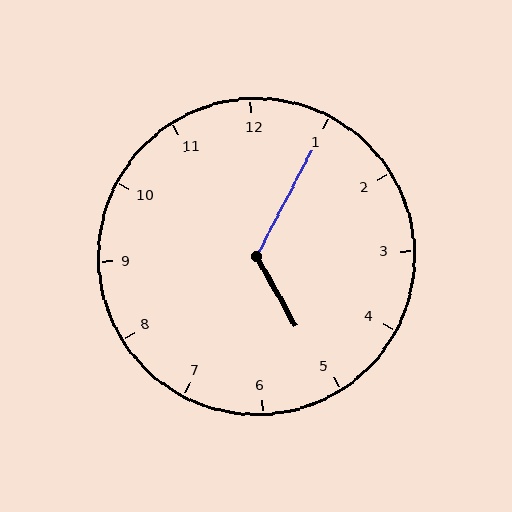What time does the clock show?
5:05.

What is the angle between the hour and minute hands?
Approximately 122 degrees.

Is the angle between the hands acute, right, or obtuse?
It is obtuse.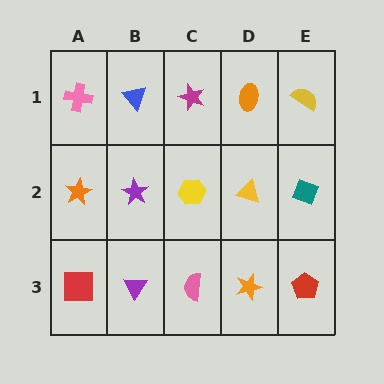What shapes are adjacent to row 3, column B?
A purple star (row 2, column B), a red square (row 3, column A), a pink semicircle (row 3, column C).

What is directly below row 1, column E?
A teal diamond.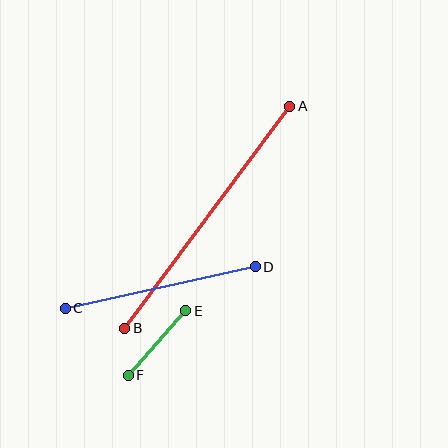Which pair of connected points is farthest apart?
Points A and B are farthest apart.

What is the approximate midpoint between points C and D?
The midpoint is at approximately (160, 288) pixels.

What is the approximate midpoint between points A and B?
The midpoint is at approximately (207, 217) pixels.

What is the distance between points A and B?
The distance is approximately 277 pixels.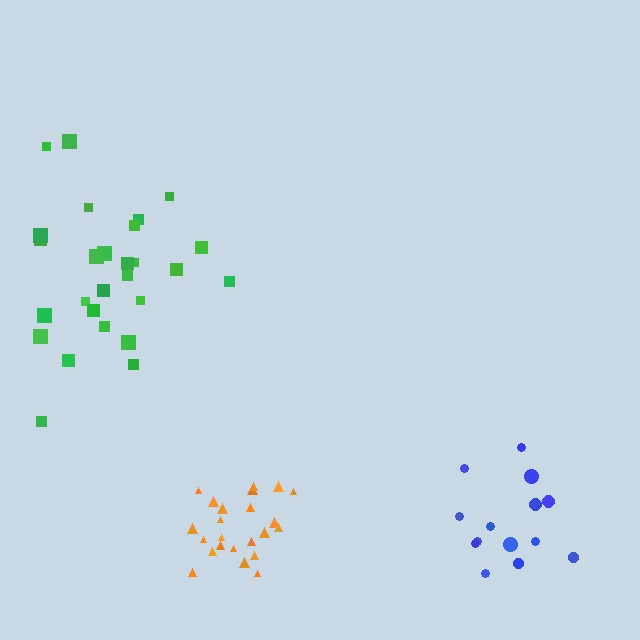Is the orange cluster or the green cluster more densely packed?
Orange.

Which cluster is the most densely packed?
Orange.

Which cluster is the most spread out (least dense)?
Green.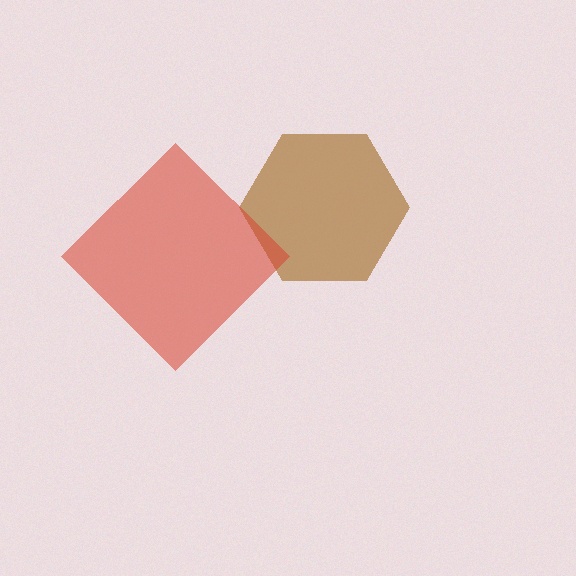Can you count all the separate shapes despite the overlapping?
Yes, there are 2 separate shapes.